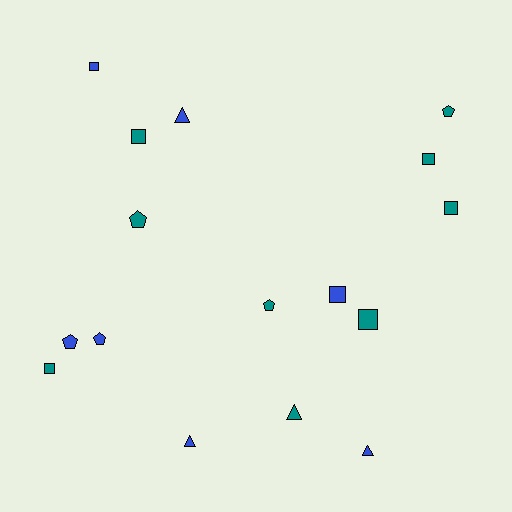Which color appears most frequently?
Teal, with 9 objects.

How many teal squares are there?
There are 5 teal squares.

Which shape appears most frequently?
Square, with 7 objects.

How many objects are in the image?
There are 16 objects.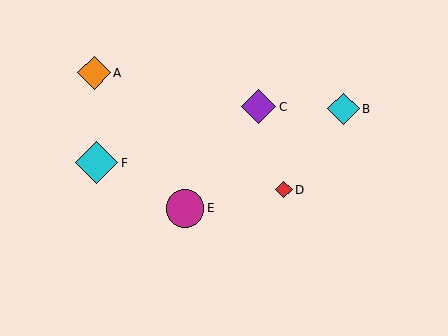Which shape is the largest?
The cyan diamond (labeled F) is the largest.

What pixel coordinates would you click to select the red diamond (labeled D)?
Click at (284, 190) to select the red diamond D.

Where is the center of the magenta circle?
The center of the magenta circle is at (185, 208).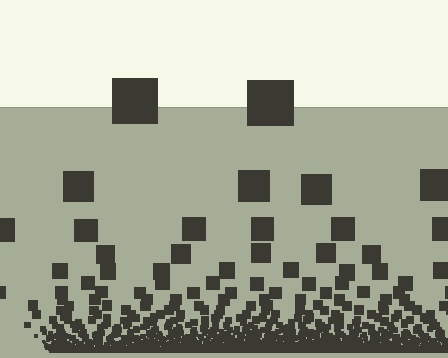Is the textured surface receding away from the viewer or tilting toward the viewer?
The surface appears to tilt toward the viewer. Texture elements get larger and sparser toward the top.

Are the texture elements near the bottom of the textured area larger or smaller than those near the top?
Smaller. The gradient is inverted — elements near the bottom are smaller and denser.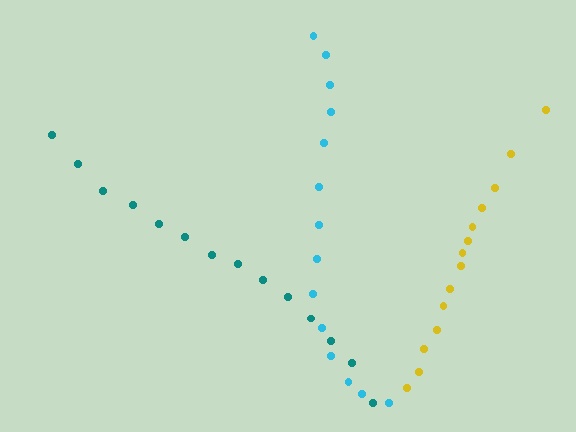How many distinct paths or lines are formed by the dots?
There are 3 distinct paths.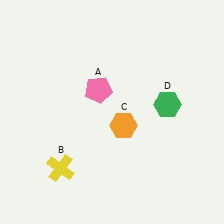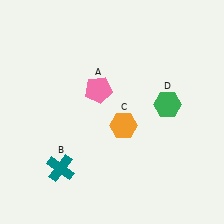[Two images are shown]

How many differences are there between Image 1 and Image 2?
There is 1 difference between the two images.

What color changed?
The cross (B) changed from yellow in Image 1 to teal in Image 2.